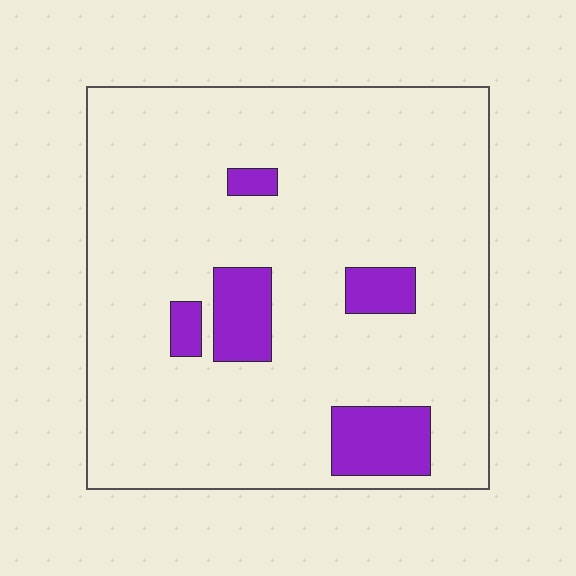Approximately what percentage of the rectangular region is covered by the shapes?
Approximately 10%.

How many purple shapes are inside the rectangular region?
5.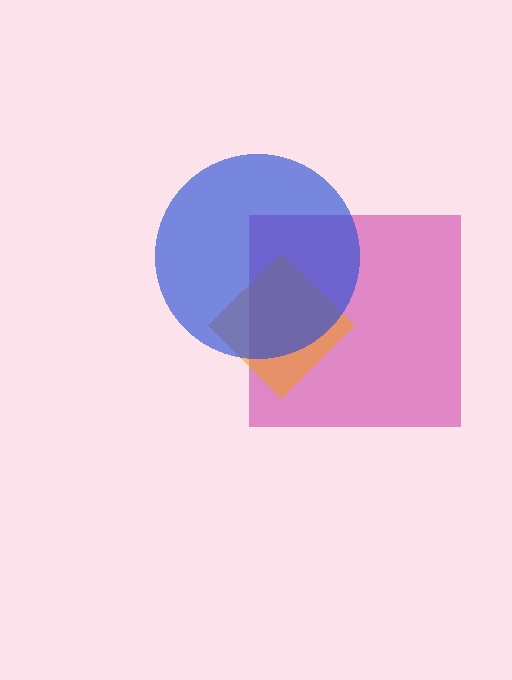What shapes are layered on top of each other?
The layered shapes are: a magenta square, an orange diamond, a blue circle.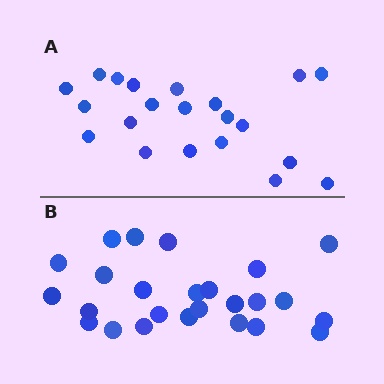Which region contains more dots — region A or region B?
Region B (the bottom region) has more dots.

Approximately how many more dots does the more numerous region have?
Region B has about 4 more dots than region A.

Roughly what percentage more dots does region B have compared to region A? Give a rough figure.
About 20% more.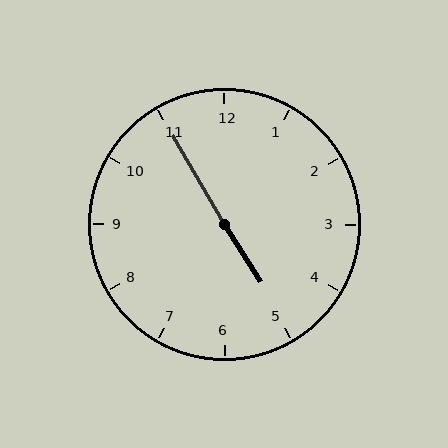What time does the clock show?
4:55.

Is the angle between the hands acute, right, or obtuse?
It is obtuse.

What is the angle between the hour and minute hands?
Approximately 178 degrees.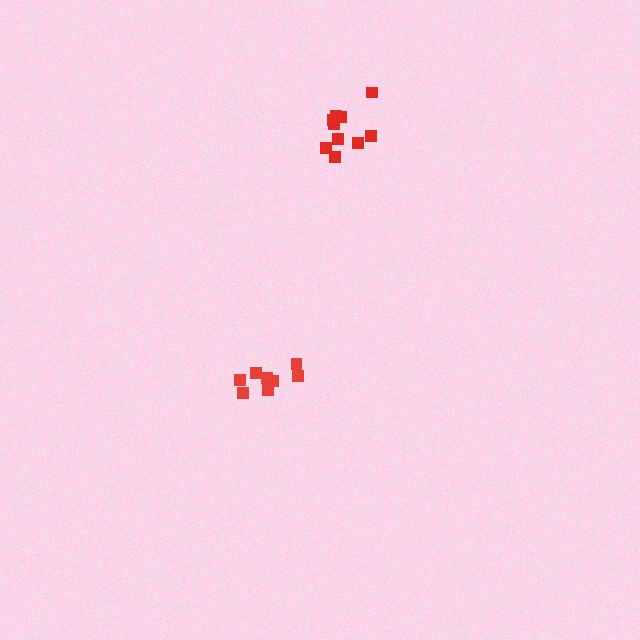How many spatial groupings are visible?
There are 2 spatial groupings.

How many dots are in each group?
Group 1: 8 dots, Group 2: 10 dots (18 total).